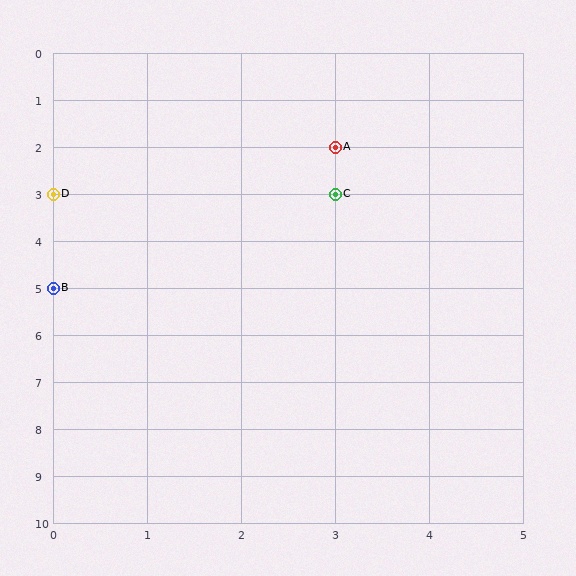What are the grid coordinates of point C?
Point C is at grid coordinates (3, 3).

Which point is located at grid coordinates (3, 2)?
Point A is at (3, 2).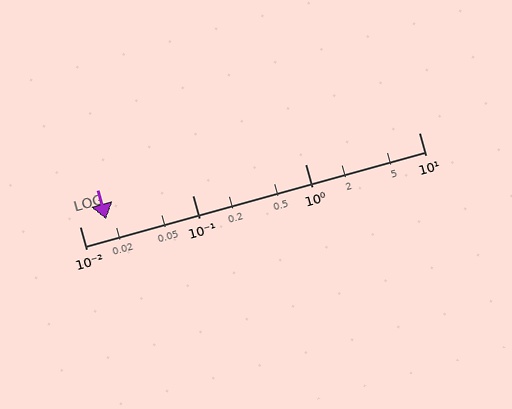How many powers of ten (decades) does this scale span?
The scale spans 3 decades, from 0.01 to 10.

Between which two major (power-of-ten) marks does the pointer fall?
The pointer is between 0.01 and 0.1.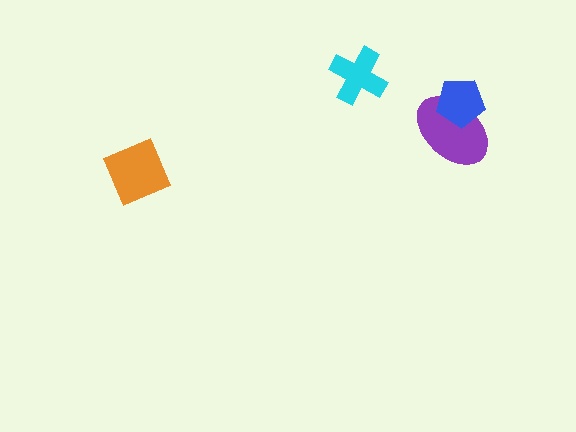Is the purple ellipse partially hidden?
Yes, it is partially covered by another shape.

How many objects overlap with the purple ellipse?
1 object overlaps with the purple ellipse.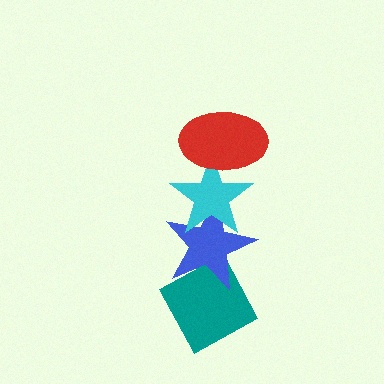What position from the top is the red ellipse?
The red ellipse is 1st from the top.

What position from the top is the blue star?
The blue star is 3rd from the top.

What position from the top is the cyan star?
The cyan star is 2nd from the top.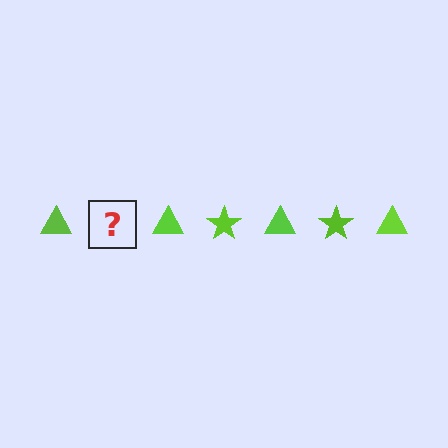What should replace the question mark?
The question mark should be replaced with a lime star.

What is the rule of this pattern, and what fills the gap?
The rule is that the pattern cycles through triangle, star shapes in lime. The gap should be filled with a lime star.